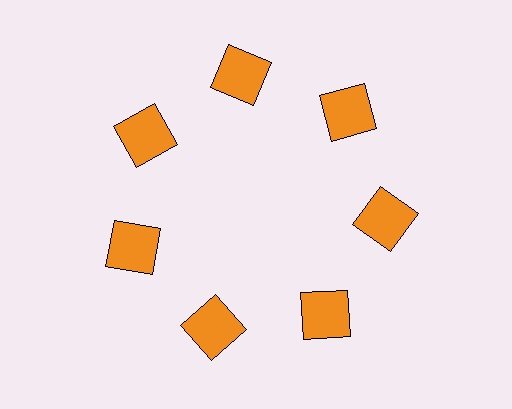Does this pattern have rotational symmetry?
Yes, this pattern has 7-fold rotational symmetry. It looks the same after rotating 51 degrees around the center.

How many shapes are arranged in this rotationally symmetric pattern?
There are 7 shapes, arranged in 7 groups of 1.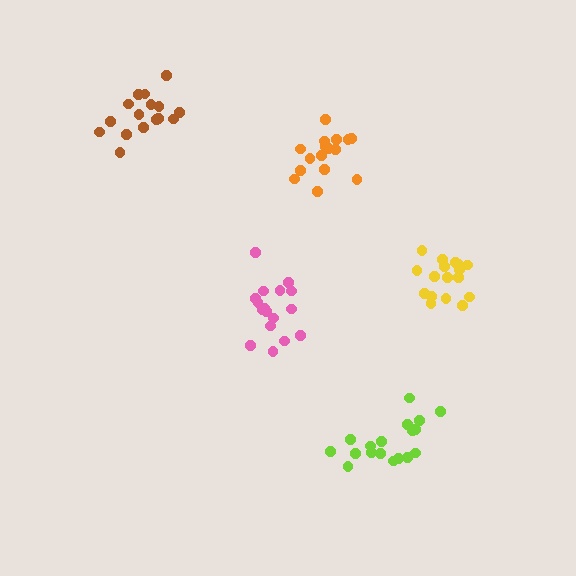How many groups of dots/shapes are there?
There are 5 groups.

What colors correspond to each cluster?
The clusters are colored: pink, brown, lime, orange, yellow.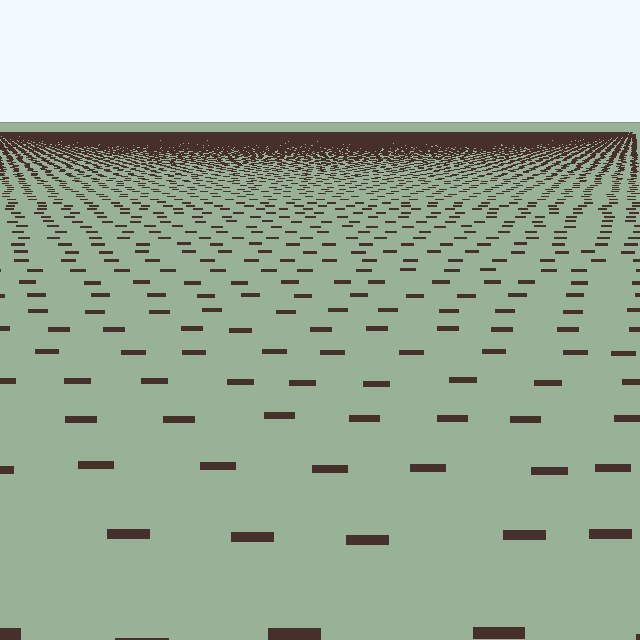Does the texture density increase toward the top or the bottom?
Density increases toward the top.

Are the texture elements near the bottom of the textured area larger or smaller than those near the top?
Larger. Near the bottom, elements are closer to the viewer and appear at a bigger on-screen size.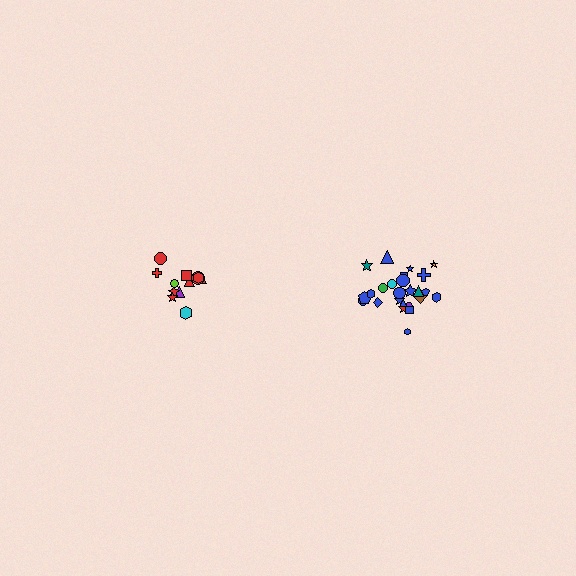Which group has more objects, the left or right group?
The right group.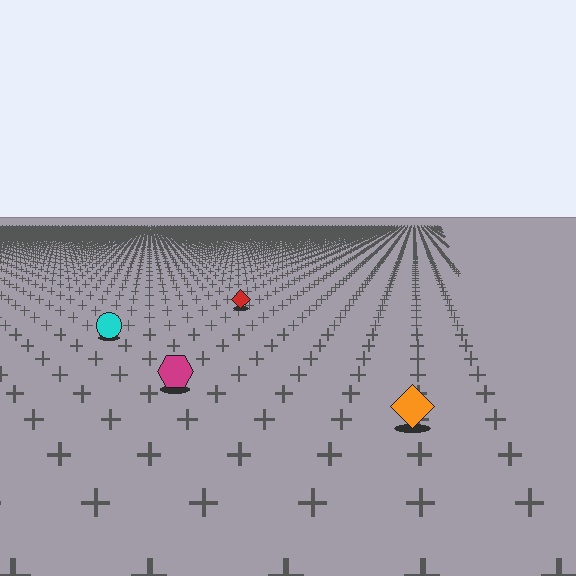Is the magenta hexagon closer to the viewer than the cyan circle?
Yes. The magenta hexagon is closer — you can tell from the texture gradient: the ground texture is coarser near it.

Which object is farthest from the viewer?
The red diamond is farthest from the viewer. It appears smaller and the ground texture around it is denser.